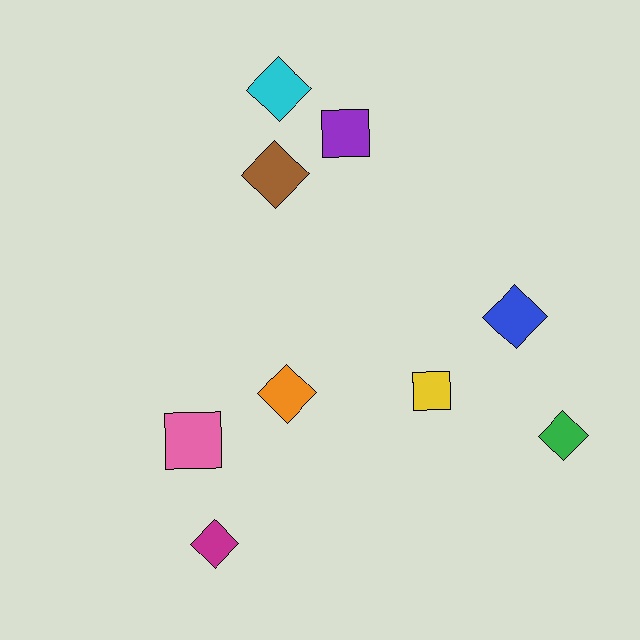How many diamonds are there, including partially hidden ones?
There are 6 diamonds.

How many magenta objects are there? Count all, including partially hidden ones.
There is 1 magenta object.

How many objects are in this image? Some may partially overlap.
There are 9 objects.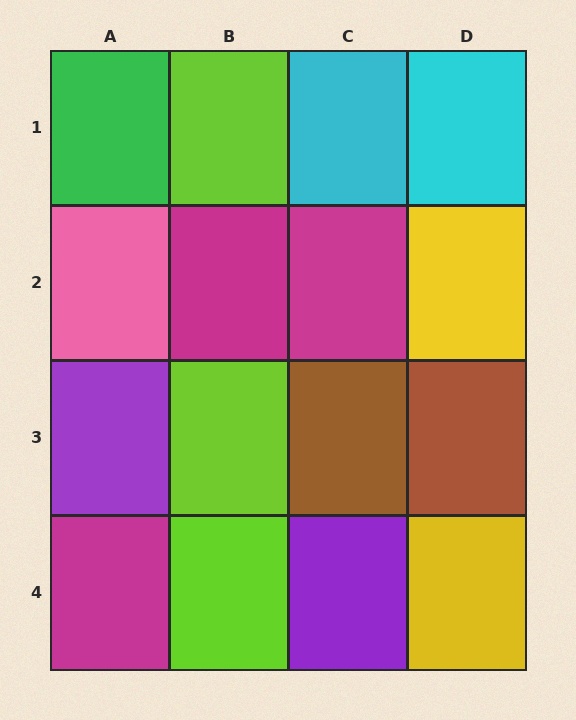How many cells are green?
1 cell is green.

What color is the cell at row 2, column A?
Pink.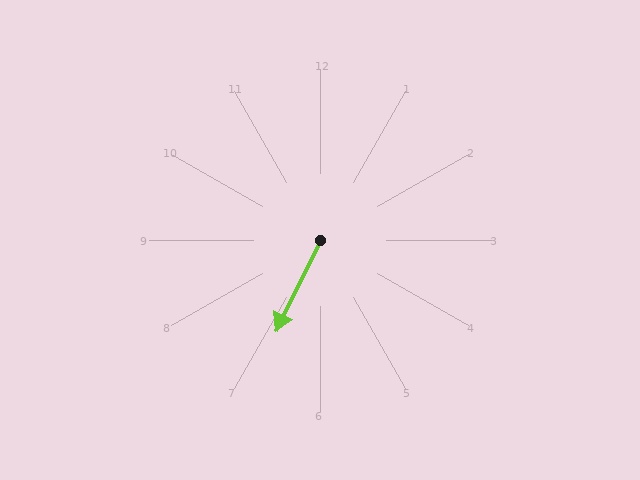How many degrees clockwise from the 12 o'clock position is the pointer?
Approximately 206 degrees.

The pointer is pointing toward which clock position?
Roughly 7 o'clock.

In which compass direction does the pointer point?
Southwest.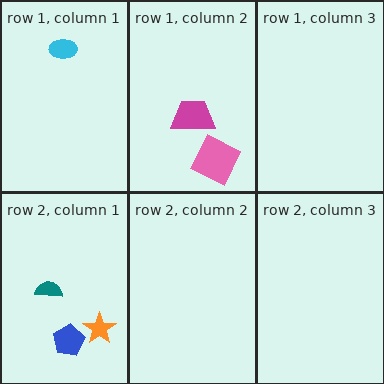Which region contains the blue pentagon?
The row 2, column 1 region.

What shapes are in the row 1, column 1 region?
The cyan ellipse.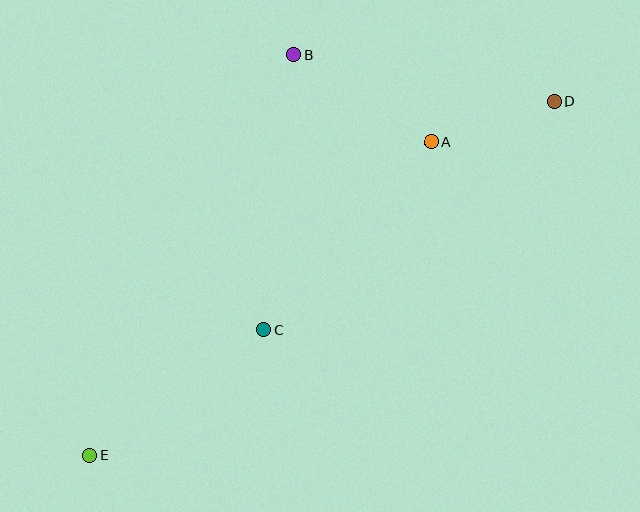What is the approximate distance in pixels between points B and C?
The distance between B and C is approximately 276 pixels.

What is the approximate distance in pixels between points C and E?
The distance between C and E is approximately 215 pixels.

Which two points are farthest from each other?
Points D and E are farthest from each other.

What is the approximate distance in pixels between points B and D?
The distance between B and D is approximately 264 pixels.